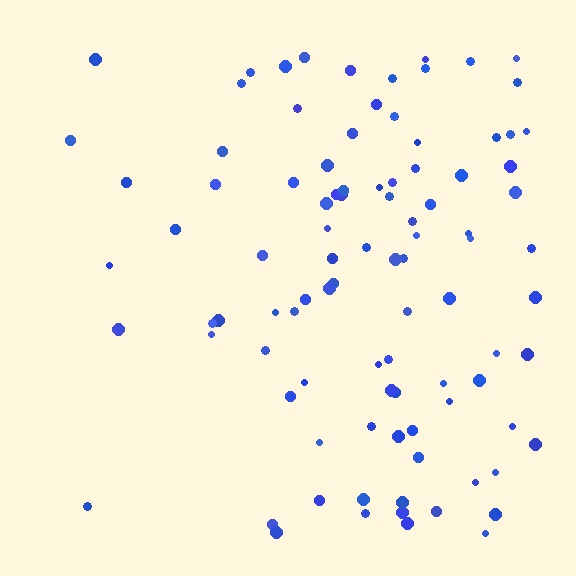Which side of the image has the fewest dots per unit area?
The left.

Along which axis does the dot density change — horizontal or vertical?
Horizontal.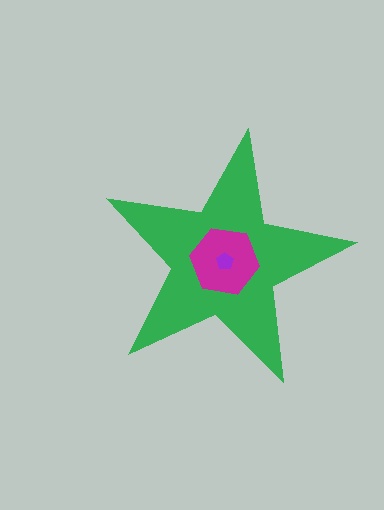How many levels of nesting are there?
3.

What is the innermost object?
The purple pentagon.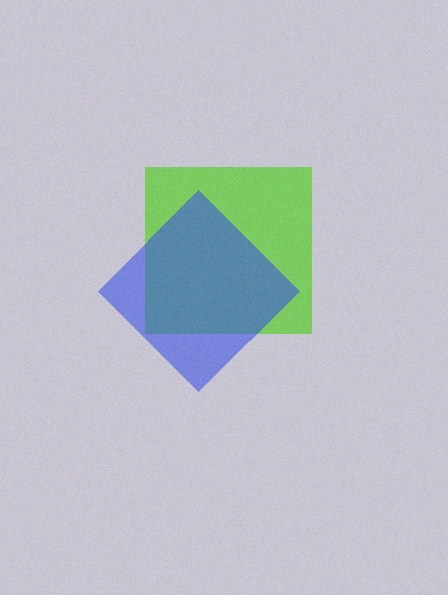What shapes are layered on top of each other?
The layered shapes are: a lime square, a blue diamond.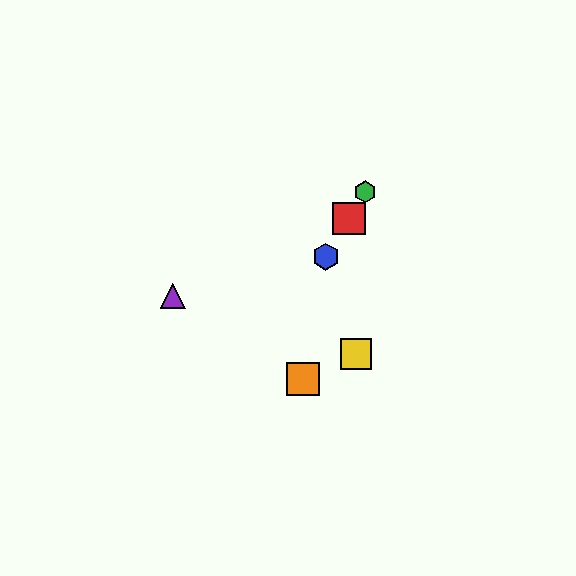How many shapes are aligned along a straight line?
3 shapes (the red square, the blue hexagon, the green hexagon) are aligned along a straight line.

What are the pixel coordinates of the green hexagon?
The green hexagon is at (365, 192).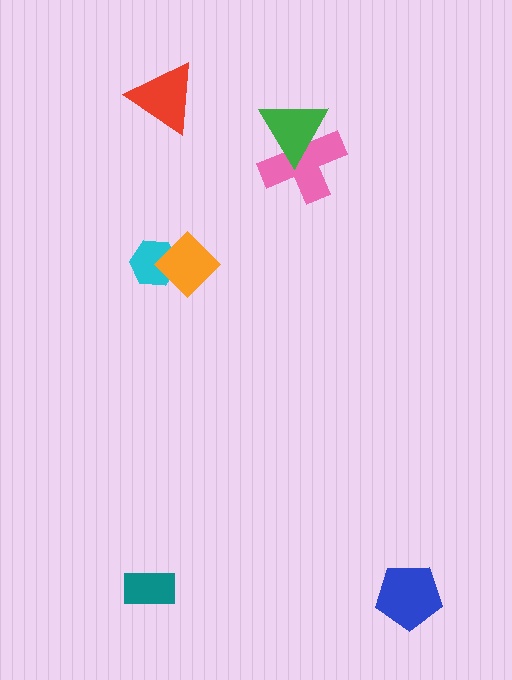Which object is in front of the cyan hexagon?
The orange diamond is in front of the cyan hexagon.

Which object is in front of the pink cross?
The green triangle is in front of the pink cross.